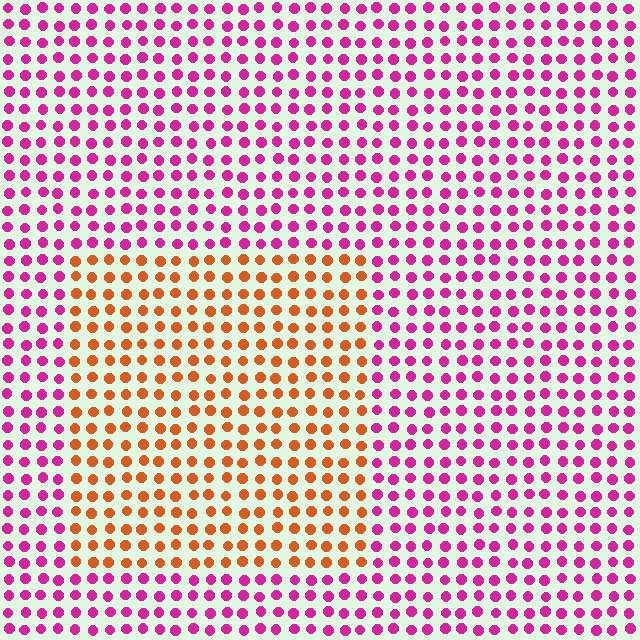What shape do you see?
I see a rectangle.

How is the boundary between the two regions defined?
The boundary is defined purely by a slight shift in hue (about 61 degrees). Spacing, size, and orientation are identical on both sides.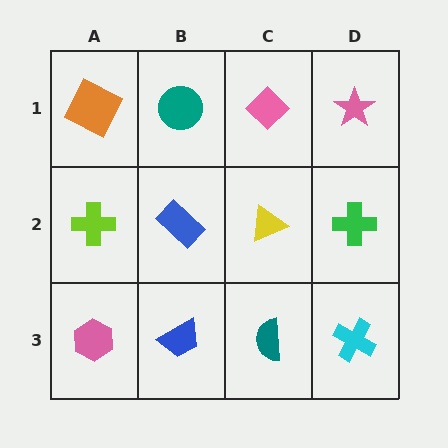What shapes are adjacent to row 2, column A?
An orange square (row 1, column A), a pink hexagon (row 3, column A), a blue rectangle (row 2, column B).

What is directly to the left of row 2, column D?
A yellow triangle.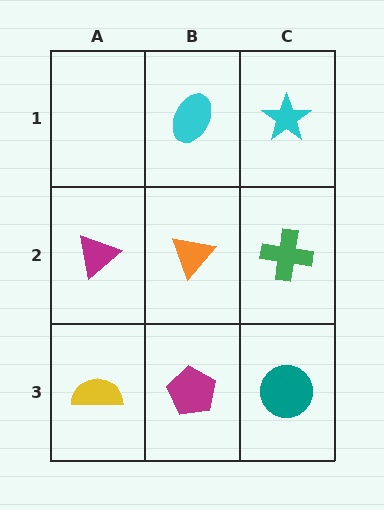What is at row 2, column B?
An orange triangle.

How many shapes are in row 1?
2 shapes.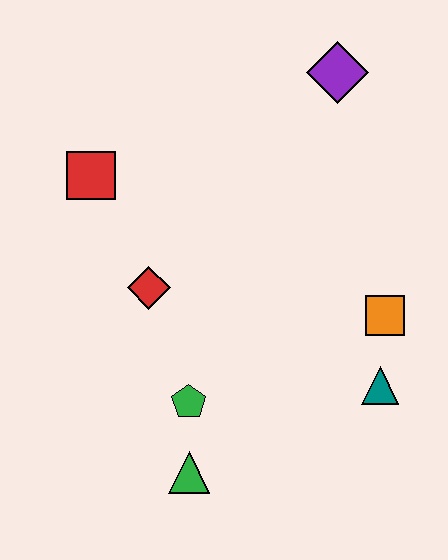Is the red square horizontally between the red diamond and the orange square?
No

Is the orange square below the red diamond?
Yes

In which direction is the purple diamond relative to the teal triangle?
The purple diamond is above the teal triangle.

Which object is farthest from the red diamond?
The purple diamond is farthest from the red diamond.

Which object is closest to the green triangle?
The green pentagon is closest to the green triangle.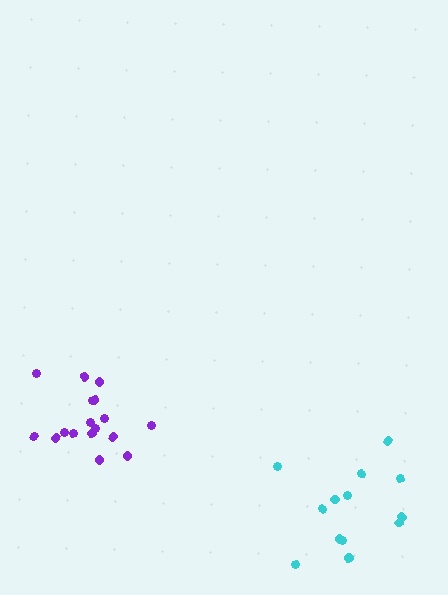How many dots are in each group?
Group 1: 17 dots, Group 2: 13 dots (30 total).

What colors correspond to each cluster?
The clusters are colored: purple, cyan.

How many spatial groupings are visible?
There are 2 spatial groupings.